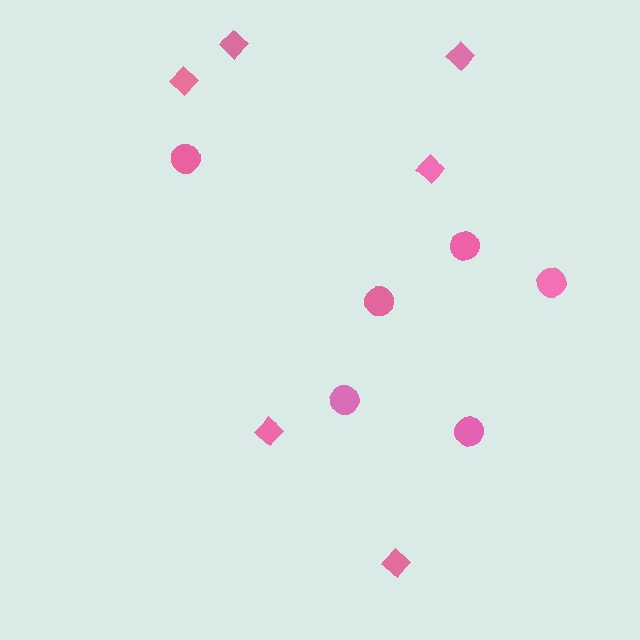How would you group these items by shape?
There are 2 groups: one group of circles (6) and one group of diamonds (6).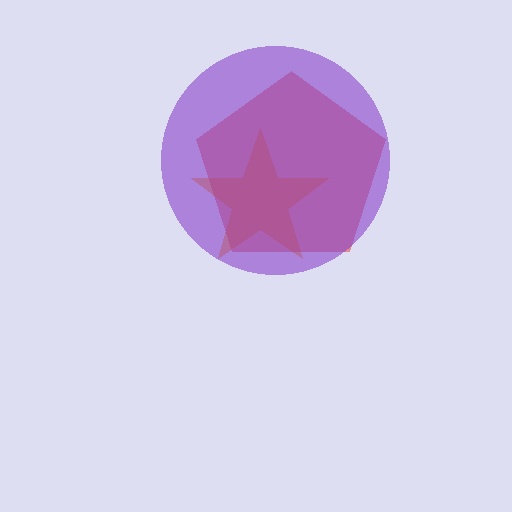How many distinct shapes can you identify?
There are 3 distinct shapes: an orange star, a red pentagon, a purple circle.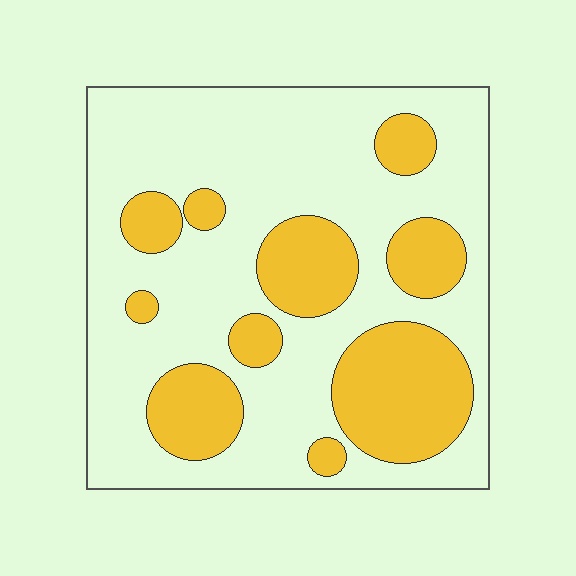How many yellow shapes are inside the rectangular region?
10.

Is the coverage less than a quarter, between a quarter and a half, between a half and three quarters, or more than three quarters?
Between a quarter and a half.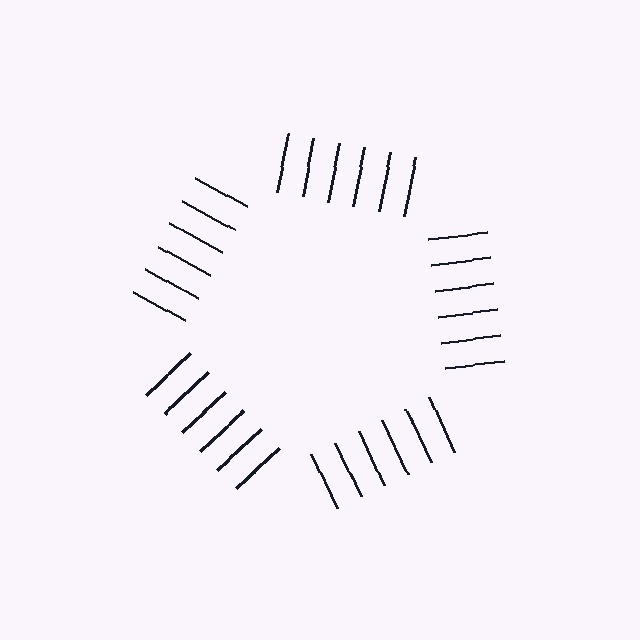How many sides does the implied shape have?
5 sides — the line-ends trace a pentagon.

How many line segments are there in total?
30 — 6 along each of the 5 edges.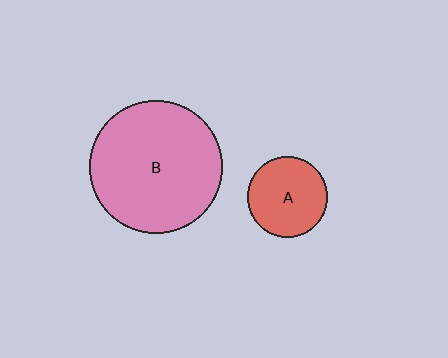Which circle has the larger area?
Circle B (pink).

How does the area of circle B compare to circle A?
Approximately 2.7 times.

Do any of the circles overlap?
No, none of the circles overlap.